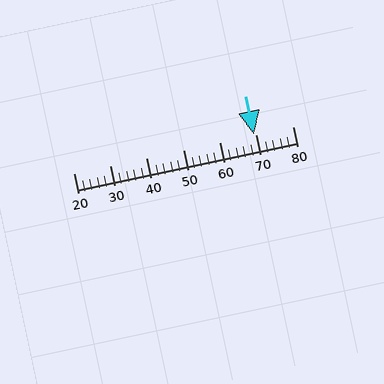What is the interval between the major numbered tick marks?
The major tick marks are spaced 10 units apart.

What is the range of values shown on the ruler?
The ruler shows values from 20 to 80.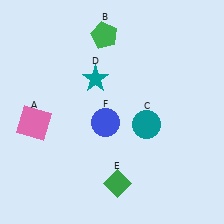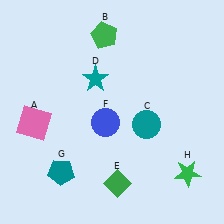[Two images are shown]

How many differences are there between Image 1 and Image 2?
There are 2 differences between the two images.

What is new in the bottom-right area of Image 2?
A green star (H) was added in the bottom-right area of Image 2.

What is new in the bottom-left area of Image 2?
A teal pentagon (G) was added in the bottom-left area of Image 2.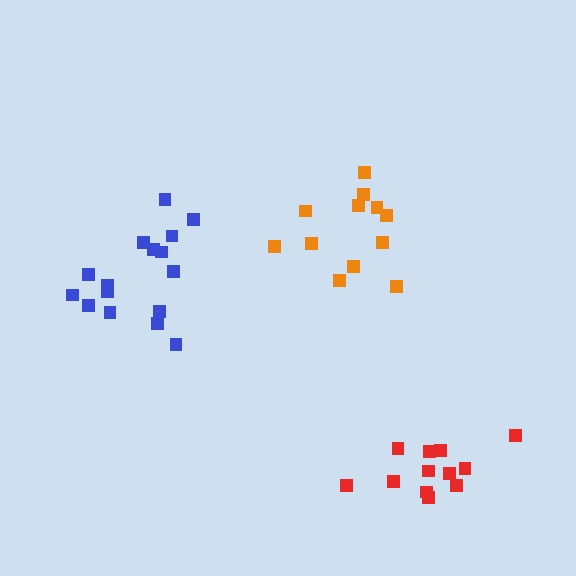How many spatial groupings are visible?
There are 3 spatial groupings.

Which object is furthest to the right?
The red cluster is rightmost.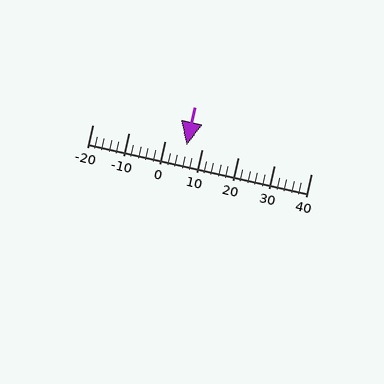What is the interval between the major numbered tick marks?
The major tick marks are spaced 10 units apart.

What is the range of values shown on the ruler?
The ruler shows values from -20 to 40.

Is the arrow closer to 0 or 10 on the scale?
The arrow is closer to 10.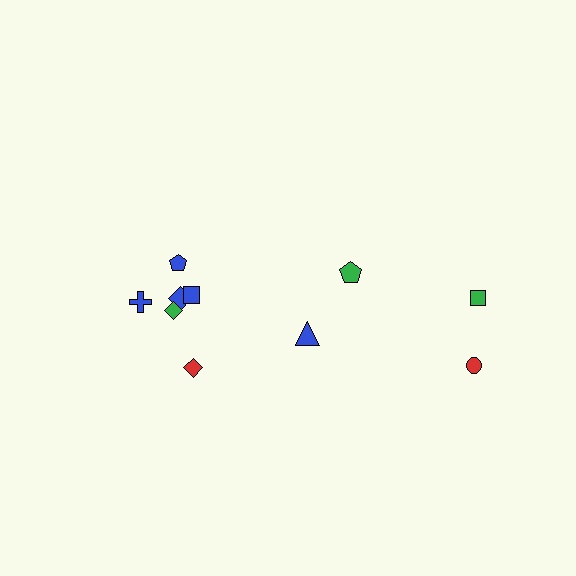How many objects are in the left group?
There are 6 objects.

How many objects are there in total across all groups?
There are 10 objects.